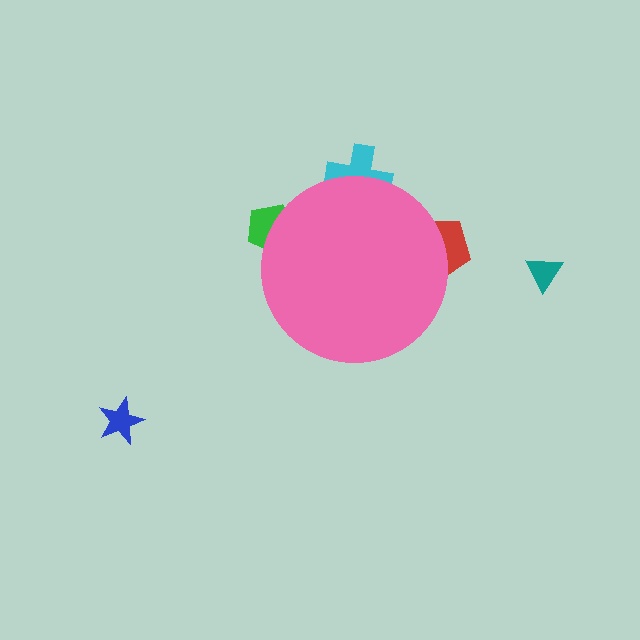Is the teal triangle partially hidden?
No, the teal triangle is fully visible.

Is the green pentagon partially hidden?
Yes, the green pentagon is partially hidden behind the pink circle.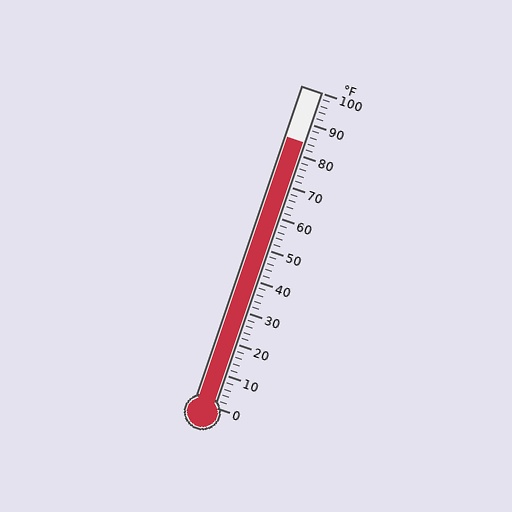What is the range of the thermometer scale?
The thermometer scale ranges from 0°F to 100°F.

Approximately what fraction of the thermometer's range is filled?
The thermometer is filled to approximately 85% of its range.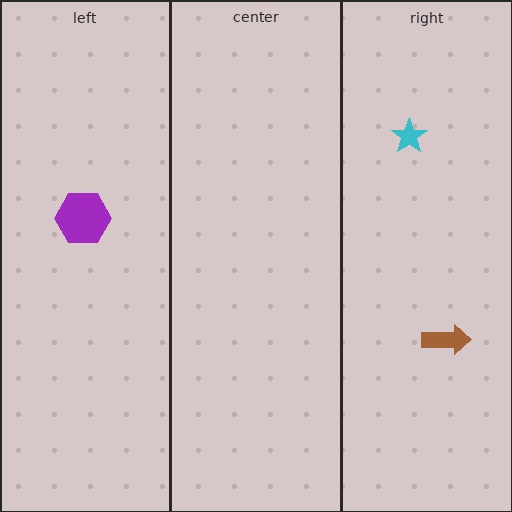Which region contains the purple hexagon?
The left region.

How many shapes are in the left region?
1.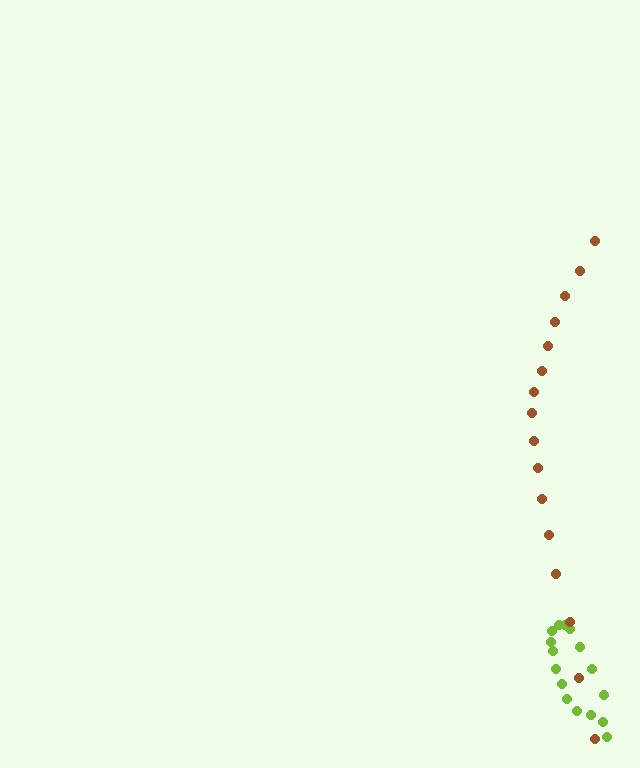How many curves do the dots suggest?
There are 2 distinct paths.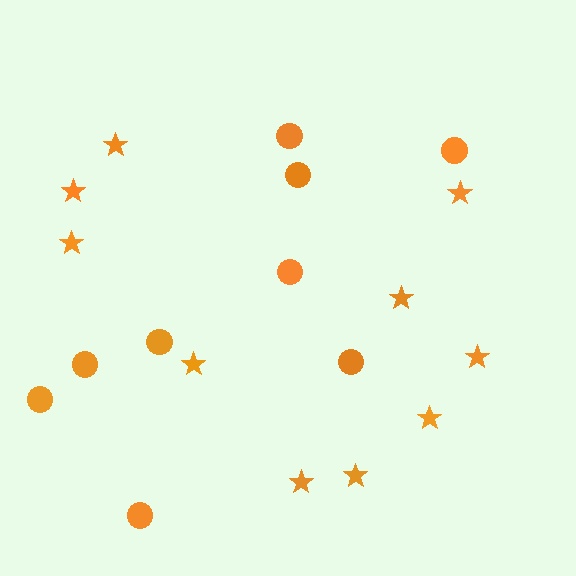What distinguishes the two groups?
There are 2 groups: one group of stars (10) and one group of circles (9).